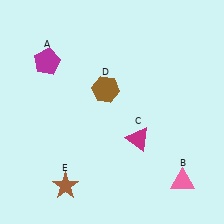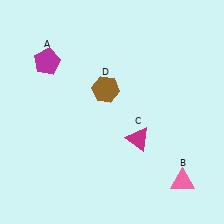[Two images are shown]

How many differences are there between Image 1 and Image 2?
There is 1 difference between the two images.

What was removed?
The brown star (E) was removed in Image 2.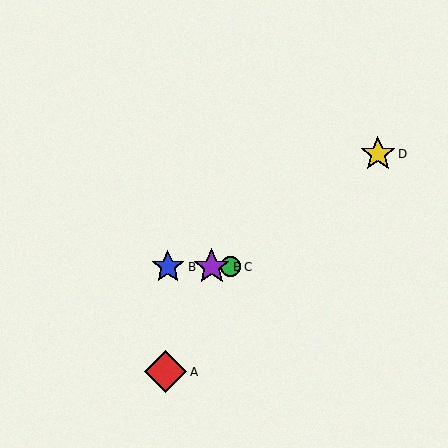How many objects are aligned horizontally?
3 objects (B, C, E) are aligned horizontally.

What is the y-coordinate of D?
Object D is at y≈154.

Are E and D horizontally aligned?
No, E is at y≈267 and D is at y≈154.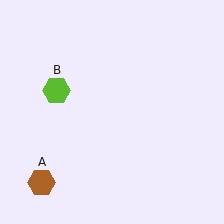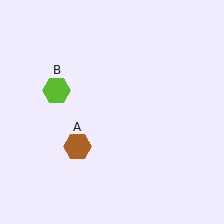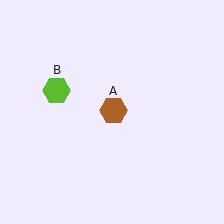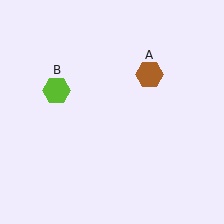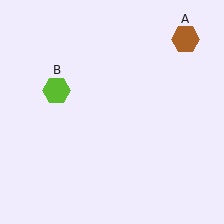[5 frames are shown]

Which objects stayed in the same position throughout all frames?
Lime hexagon (object B) remained stationary.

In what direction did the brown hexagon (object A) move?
The brown hexagon (object A) moved up and to the right.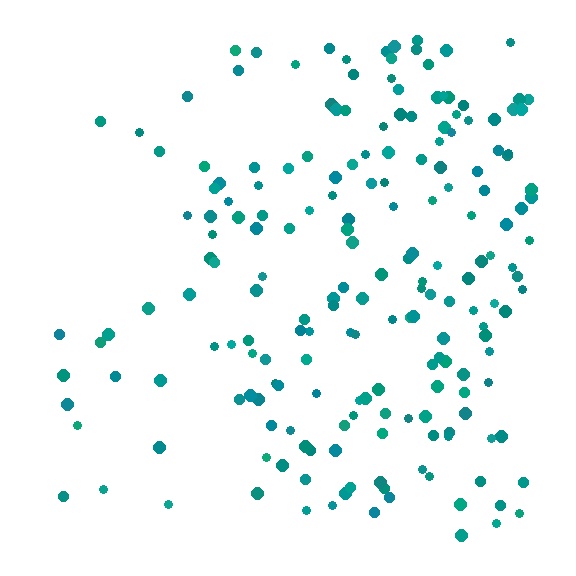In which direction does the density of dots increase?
From left to right, with the right side densest.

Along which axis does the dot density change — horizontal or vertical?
Horizontal.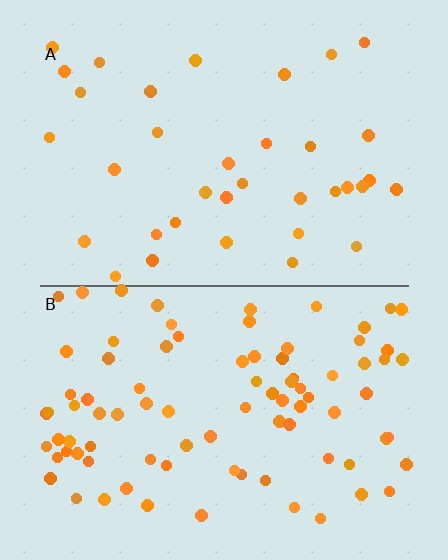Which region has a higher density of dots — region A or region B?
B (the bottom).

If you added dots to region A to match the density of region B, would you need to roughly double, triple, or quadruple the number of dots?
Approximately double.